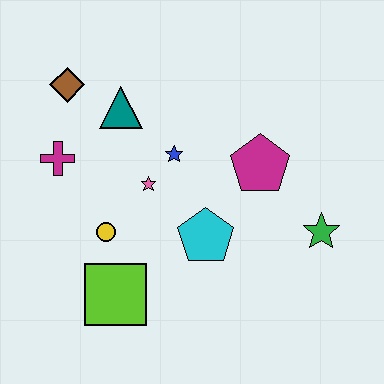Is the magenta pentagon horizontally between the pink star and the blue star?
No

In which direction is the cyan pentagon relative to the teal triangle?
The cyan pentagon is below the teal triangle.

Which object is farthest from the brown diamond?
The green star is farthest from the brown diamond.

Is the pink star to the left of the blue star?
Yes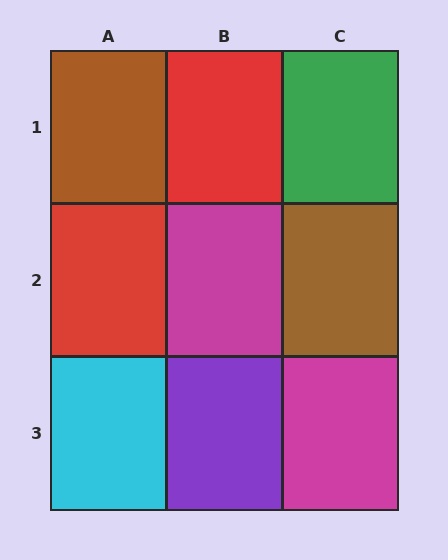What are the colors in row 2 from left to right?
Red, magenta, brown.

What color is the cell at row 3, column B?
Purple.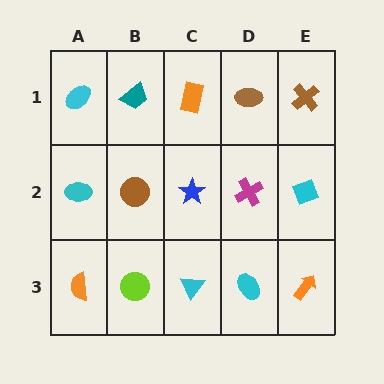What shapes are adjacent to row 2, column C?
An orange rectangle (row 1, column C), a cyan triangle (row 3, column C), a brown circle (row 2, column B), a magenta cross (row 2, column D).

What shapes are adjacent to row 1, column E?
A cyan diamond (row 2, column E), a brown ellipse (row 1, column D).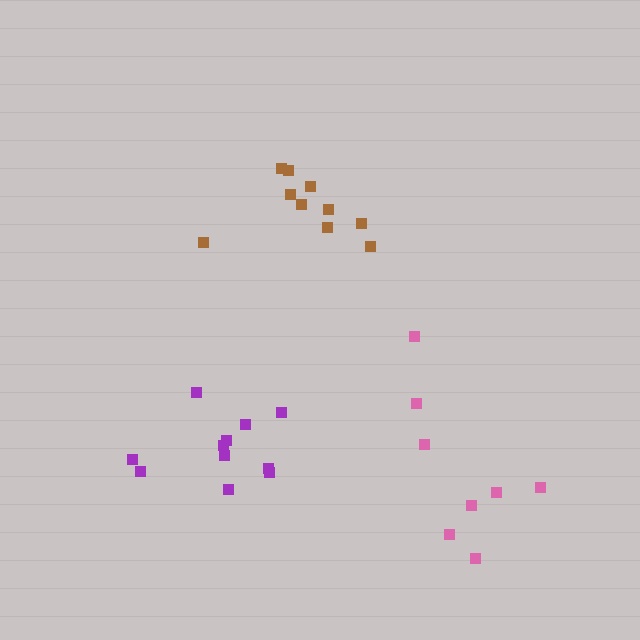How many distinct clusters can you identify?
There are 3 distinct clusters.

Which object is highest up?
The brown cluster is topmost.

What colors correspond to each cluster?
The clusters are colored: brown, purple, pink.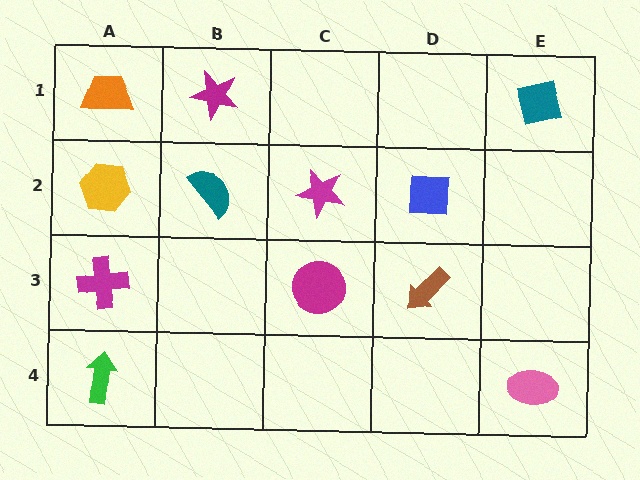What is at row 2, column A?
A yellow hexagon.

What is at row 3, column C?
A magenta circle.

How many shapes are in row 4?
2 shapes.